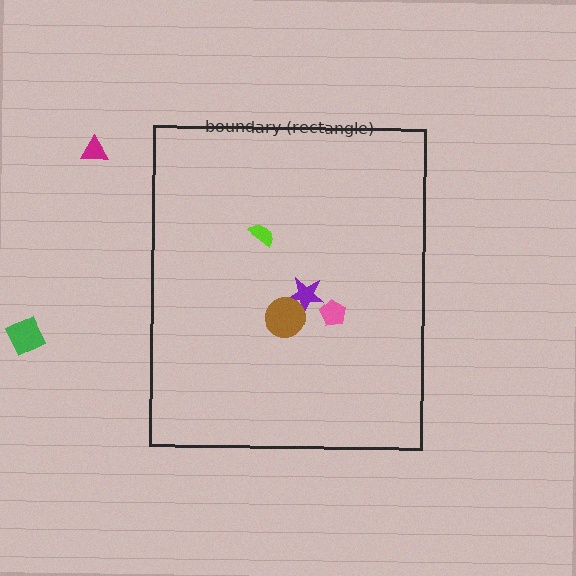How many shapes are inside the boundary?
4 inside, 2 outside.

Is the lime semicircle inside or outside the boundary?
Inside.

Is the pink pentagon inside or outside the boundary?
Inside.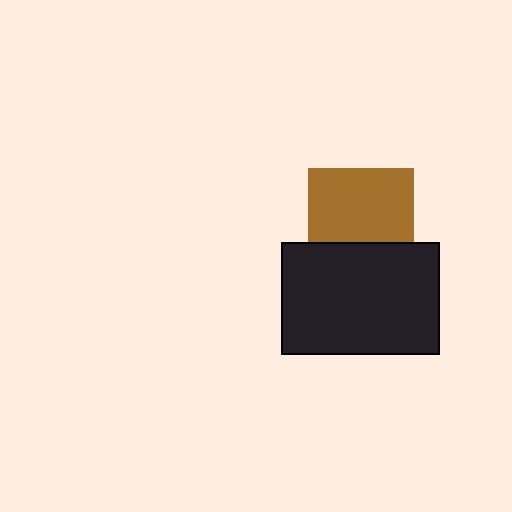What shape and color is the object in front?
The object in front is a black rectangle.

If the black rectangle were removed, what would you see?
You would see the complete brown square.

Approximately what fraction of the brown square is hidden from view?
Roughly 30% of the brown square is hidden behind the black rectangle.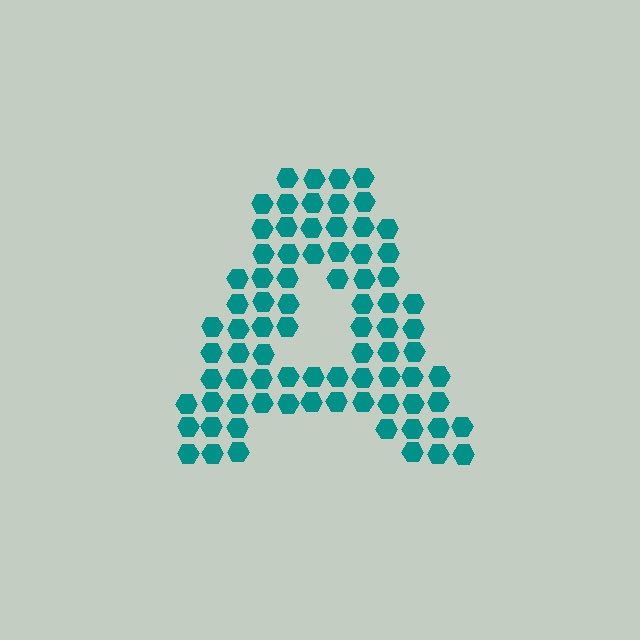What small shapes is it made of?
It is made of small hexagons.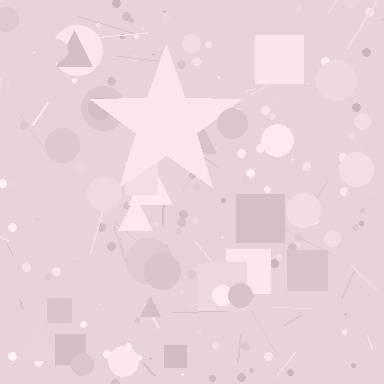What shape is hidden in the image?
A star is hidden in the image.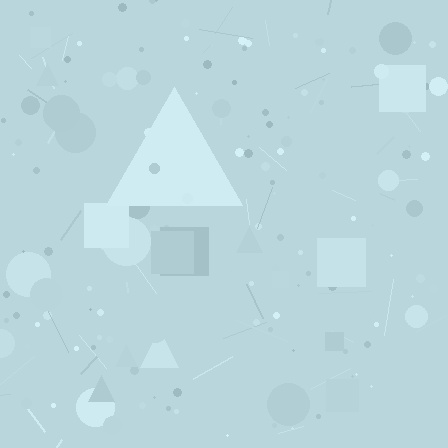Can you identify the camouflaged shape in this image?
The camouflaged shape is a triangle.